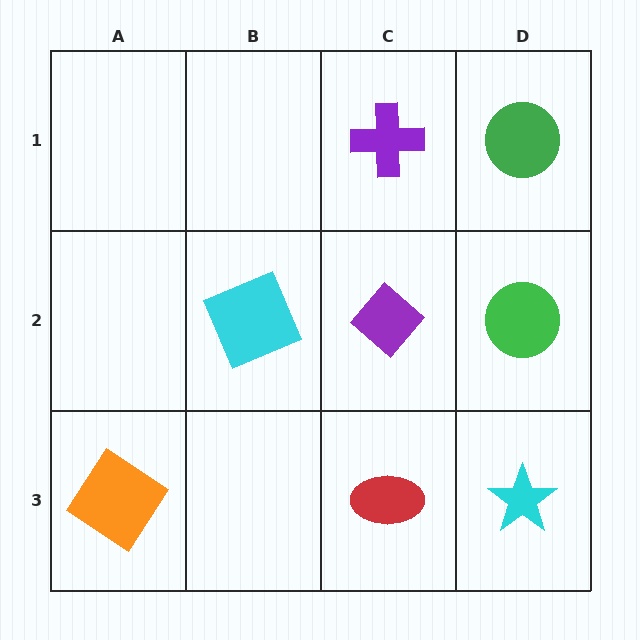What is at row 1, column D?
A green circle.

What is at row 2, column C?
A purple diamond.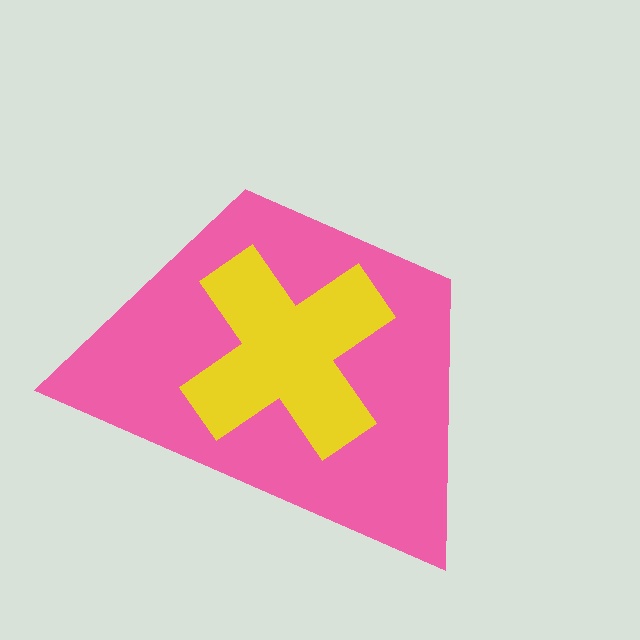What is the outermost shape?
The pink trapezoid.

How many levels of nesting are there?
2.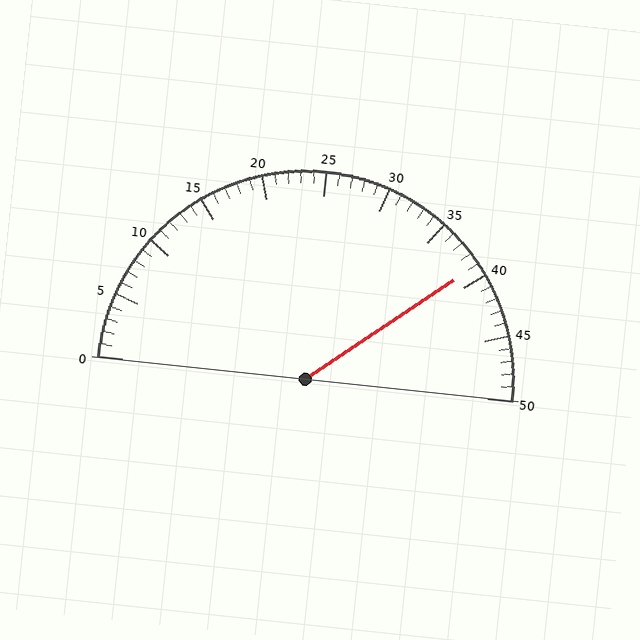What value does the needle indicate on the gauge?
The needle indicates approximately 39.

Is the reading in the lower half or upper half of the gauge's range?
The reading is in the upper half of the range (0 to 50).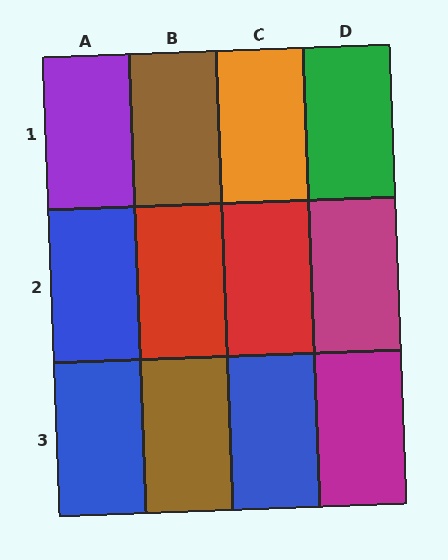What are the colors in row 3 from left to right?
Blue, brown, blue, magenta.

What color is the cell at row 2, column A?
Blue.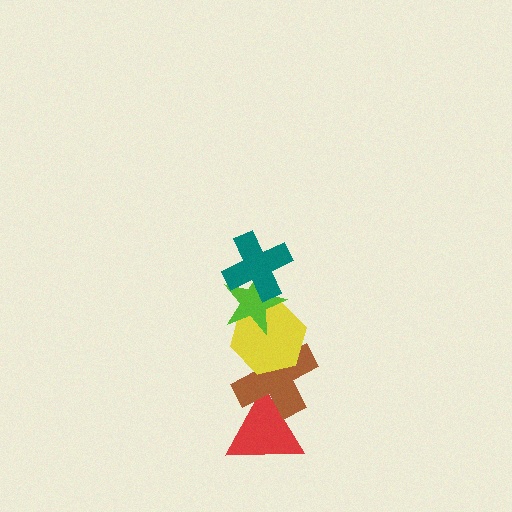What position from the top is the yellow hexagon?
The yellow hexagon is 3rd from the top.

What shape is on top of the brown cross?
The yellow hexagon is on top of the brown cross.